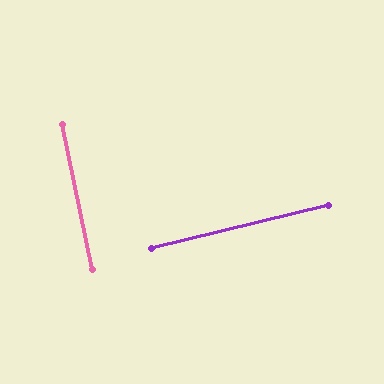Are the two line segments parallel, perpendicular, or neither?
Perpendicular — they meet at approximately 88°.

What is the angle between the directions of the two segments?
Approximately 88 degrees.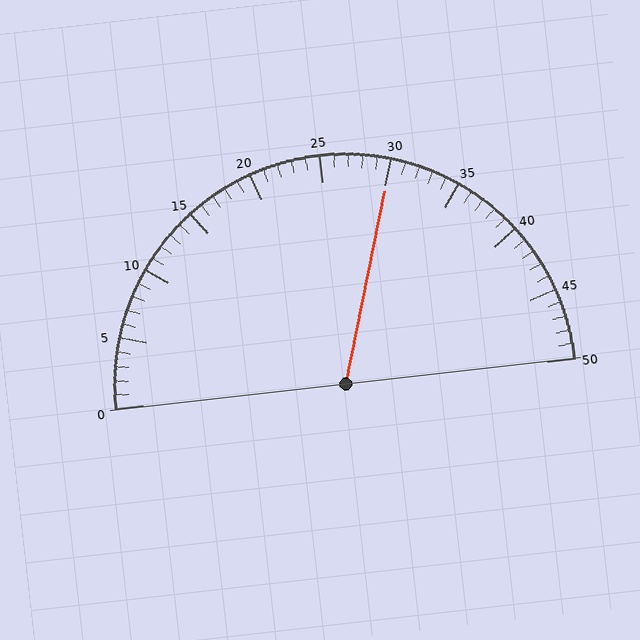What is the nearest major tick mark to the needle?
The nearest major tick mark is 30.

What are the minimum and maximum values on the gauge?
The gauge ranges from 0 to 50.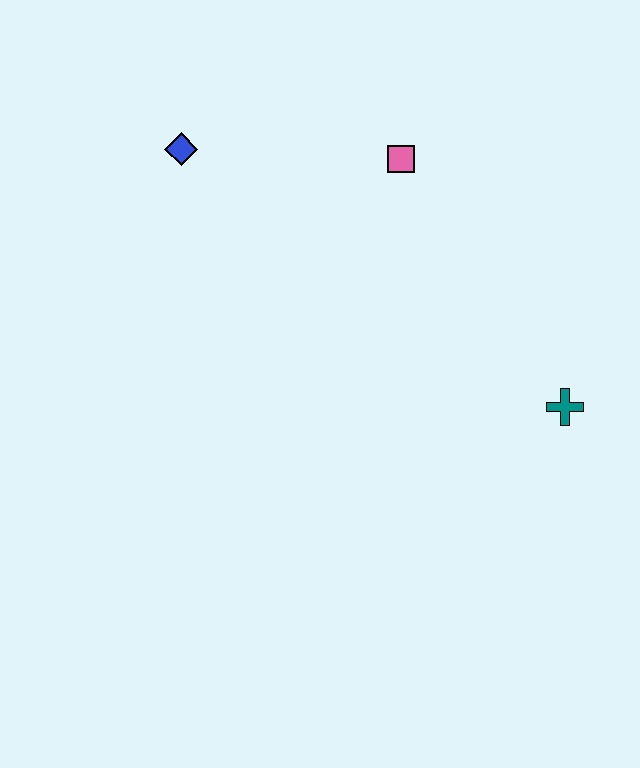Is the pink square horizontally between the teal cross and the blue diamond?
Yes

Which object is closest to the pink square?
The blue diamond is closest to the pink square.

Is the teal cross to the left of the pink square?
No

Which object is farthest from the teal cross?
The blue diamond is farthest from the teal cross.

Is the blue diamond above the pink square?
Yes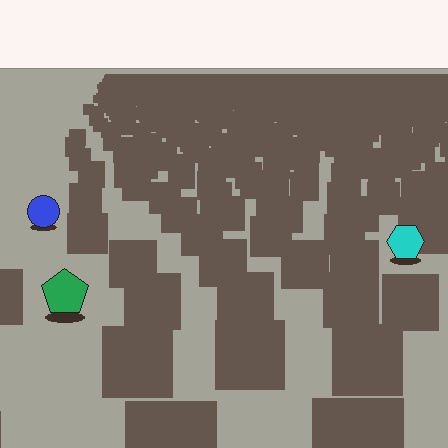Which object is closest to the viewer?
The green pentagon is closest. The texture marks near it are larger and more spread out.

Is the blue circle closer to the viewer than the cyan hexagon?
No. The cyan hexagon is closer — you can tell from the texture gradient: the ground texture is coarser near it.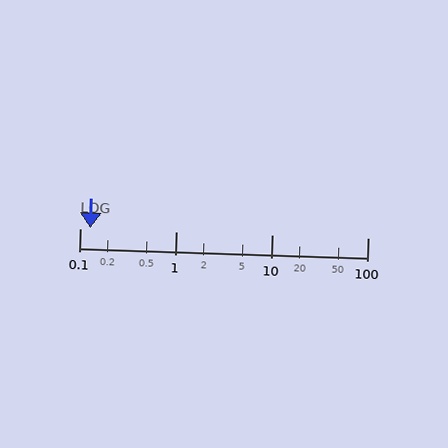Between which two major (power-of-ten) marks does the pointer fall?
The pointer is between 0.1 and 1.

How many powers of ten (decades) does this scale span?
The scale spans 3 decades, from 0.1 to 100.